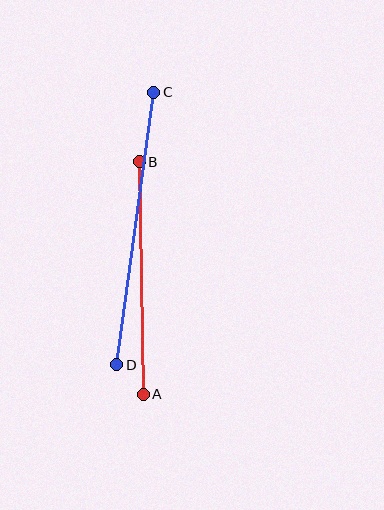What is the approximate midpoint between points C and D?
The midpoint is at approximately (135, 228) pixels.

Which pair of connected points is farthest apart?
Points C and D are farthest apart.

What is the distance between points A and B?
The distance is approximately 233 pixels.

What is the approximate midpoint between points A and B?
The midpoint is at approximately (141, 278) pixels.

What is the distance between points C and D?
The distance is approximately 275 pixels.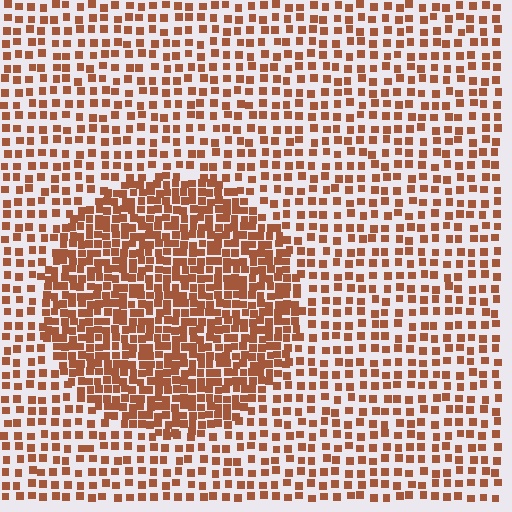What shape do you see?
I see a circle.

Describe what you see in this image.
The image contains small brown elements arranged at two different densities. A circle-shaped region is visible where the elements are more densely packed than the surrounding area.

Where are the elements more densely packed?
The elements are more densely packed inside the circle boundary.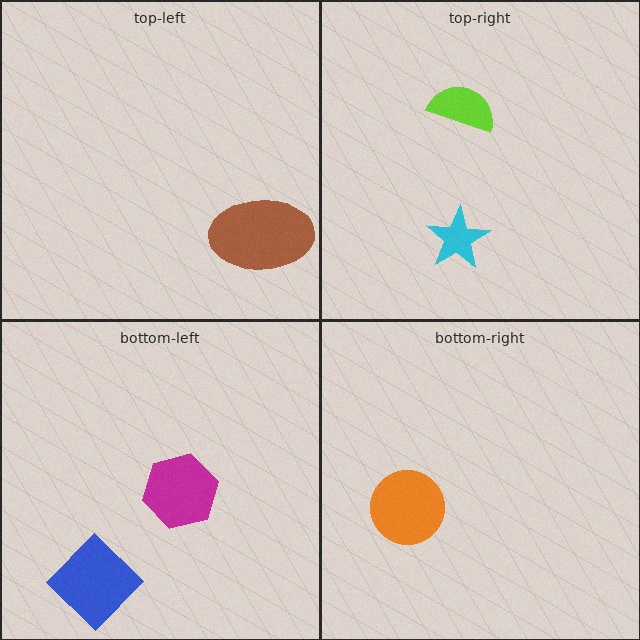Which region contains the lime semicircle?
The top-right region.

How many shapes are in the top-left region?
1.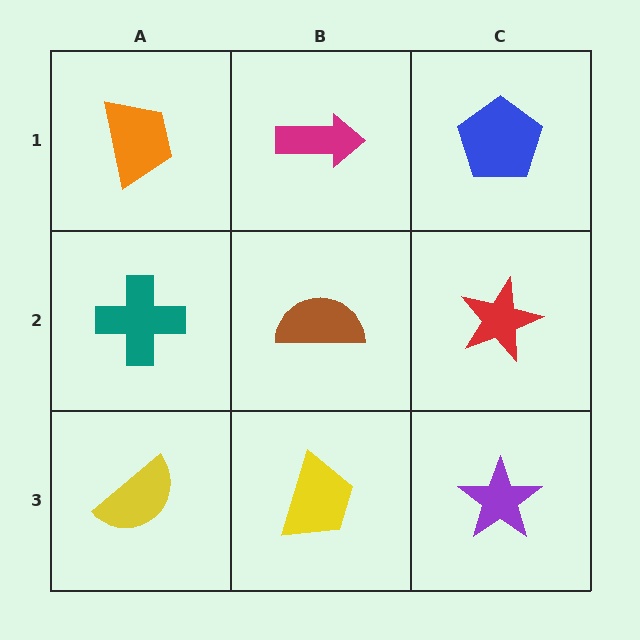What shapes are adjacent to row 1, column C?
A red star (row 2, column C), a magenta arrow (row 1, column B).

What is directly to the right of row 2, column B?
A red star.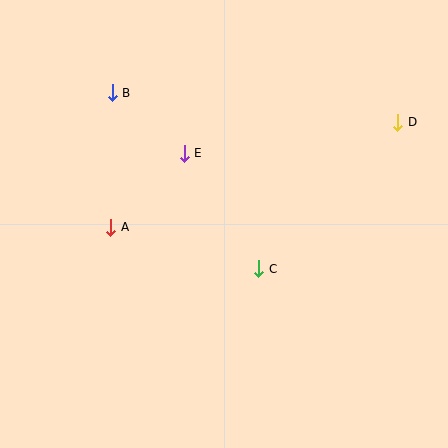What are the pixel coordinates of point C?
Point C is at (259, 269).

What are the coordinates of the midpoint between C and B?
The midpoint between C and B is at (185, 181).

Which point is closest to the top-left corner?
Point B is closest to the top-left corner.